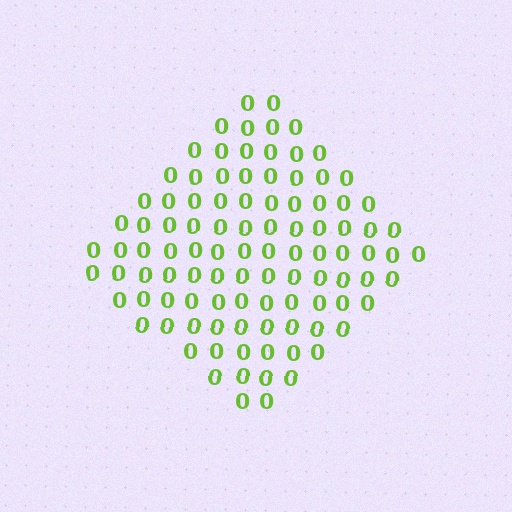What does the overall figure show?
The overall figure shows a diamond.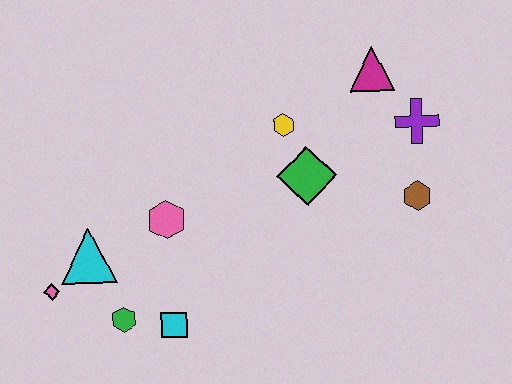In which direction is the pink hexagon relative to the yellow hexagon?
The pink hexagon is to the left of the yellow hexagon.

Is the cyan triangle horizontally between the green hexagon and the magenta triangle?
No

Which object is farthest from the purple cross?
The pink diamond is farthest from the purple cross.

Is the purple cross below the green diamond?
No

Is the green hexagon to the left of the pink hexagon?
Yes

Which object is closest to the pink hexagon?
The cyan triangle is closest to the pink hexagon.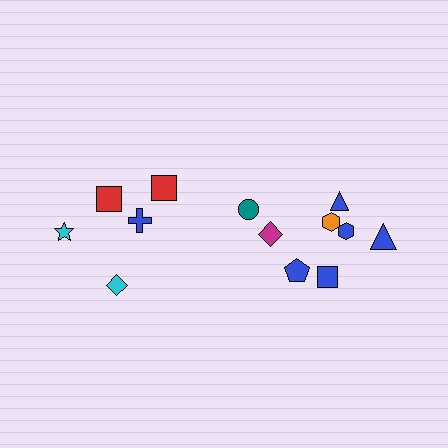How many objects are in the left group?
There are 5 objects.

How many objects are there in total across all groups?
There are 13 objects.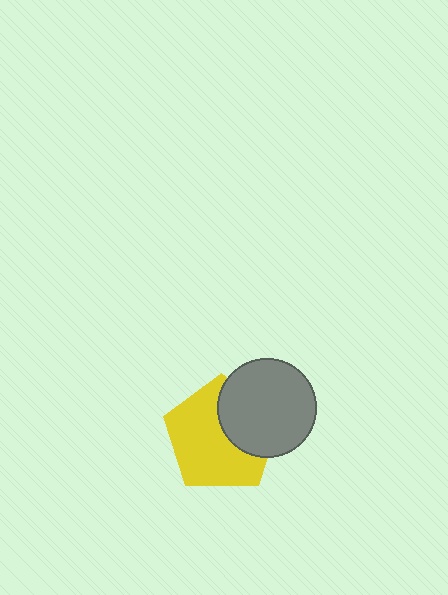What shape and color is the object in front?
The object in front is a gray circle.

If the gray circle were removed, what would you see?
You would see the complete yellow pentagon.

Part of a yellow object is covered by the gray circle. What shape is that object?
It is a pentagon.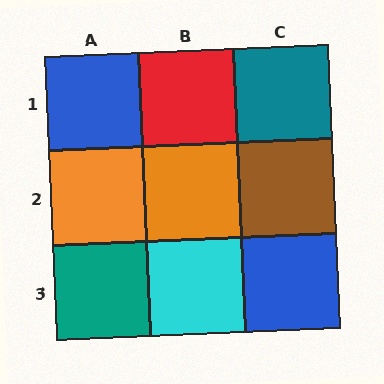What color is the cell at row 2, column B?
Orange.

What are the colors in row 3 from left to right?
Teal, cyan, blue.